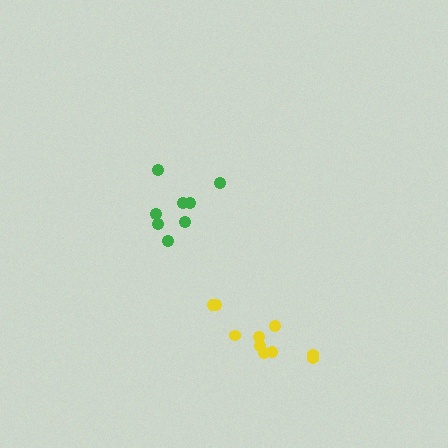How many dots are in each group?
Group 1: 10 dots, Group 2: 8 dots (18 total).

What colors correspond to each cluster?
The clusters are colored: yellow, green.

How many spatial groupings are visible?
There are 2 spatial groupings.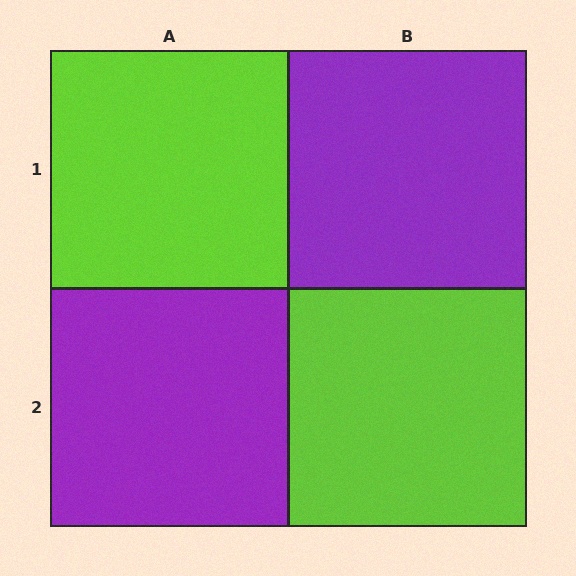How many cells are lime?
2 cells are lime.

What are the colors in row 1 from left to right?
Lime, purple.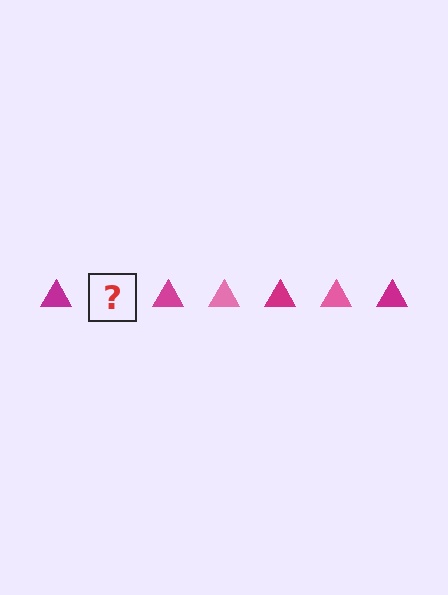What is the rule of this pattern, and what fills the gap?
The rule is that the pattern cycles through magenta, pink triangles. The gap should be filled with a pink triangle.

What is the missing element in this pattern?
The missing element is a pink triangle.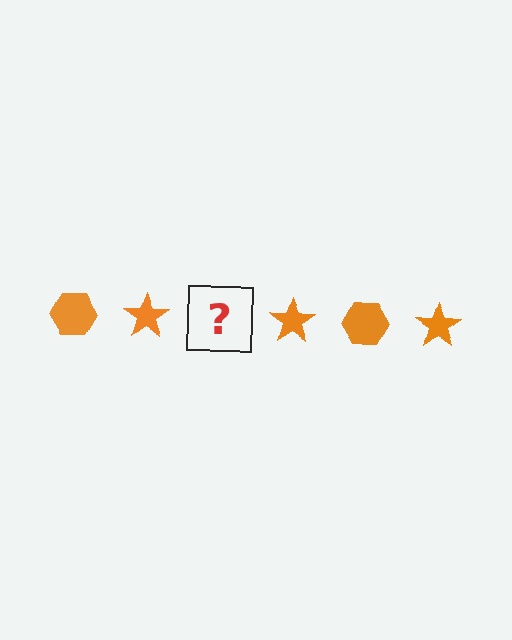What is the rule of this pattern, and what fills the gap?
The rule is that the pattern cycles through hexagon, star shapes in orange. The gap should be filled with an orange hexagon.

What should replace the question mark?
The question mark should be replaced with an orange hexagon.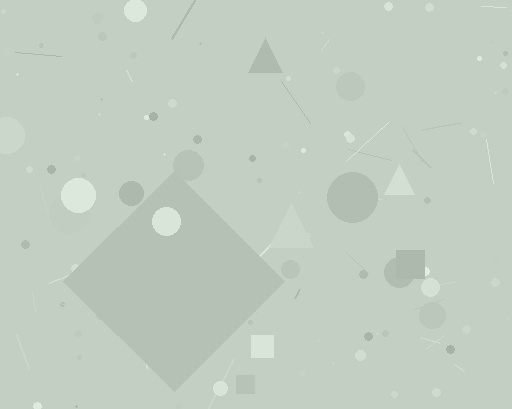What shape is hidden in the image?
A diamond is hidden in the image.